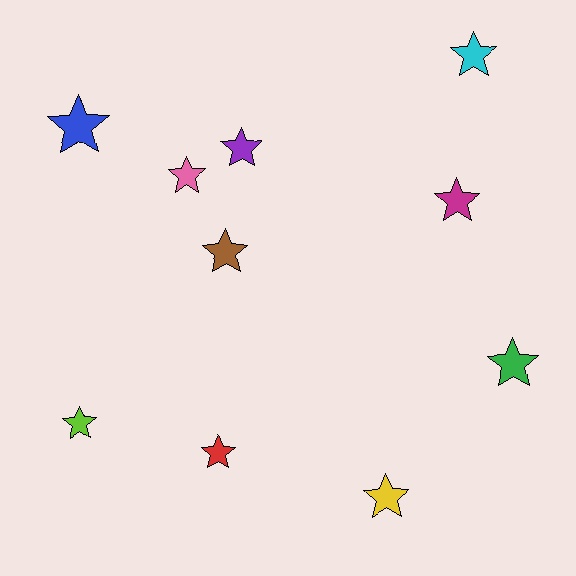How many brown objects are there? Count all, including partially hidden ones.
There is 1 brown object.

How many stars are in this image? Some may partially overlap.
There are 10 stars.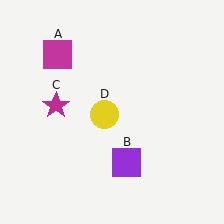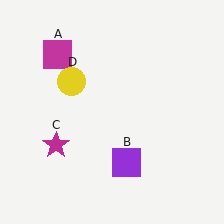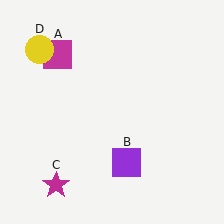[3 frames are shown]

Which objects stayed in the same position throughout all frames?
Magenta square (object A) and purple square (object B) remained stationary.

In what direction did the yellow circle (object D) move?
The yellow circle (object D) moved up and to the left.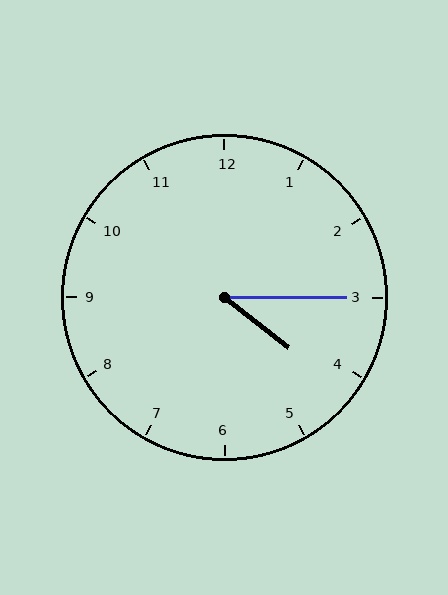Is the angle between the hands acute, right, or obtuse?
It is acute.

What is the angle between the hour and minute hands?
Approximately 38 degrees.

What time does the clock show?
4:15.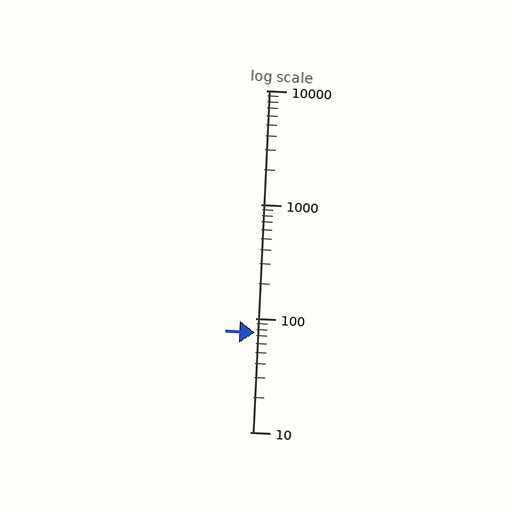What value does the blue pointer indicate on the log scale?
The pointer indicates approximately 75.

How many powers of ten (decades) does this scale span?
The scale spans 3 decades, from 10 to 10000.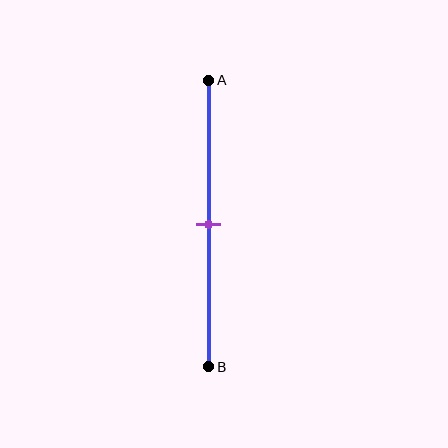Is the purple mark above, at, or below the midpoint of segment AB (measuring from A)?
The purple mark is approximately at the midpoint of segment AB.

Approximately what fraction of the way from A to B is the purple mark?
The purple mark is approximately 50% of the way from A to B.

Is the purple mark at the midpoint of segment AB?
Yes, the mark is approximately at the midpoint.